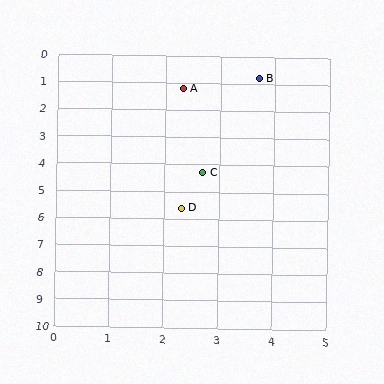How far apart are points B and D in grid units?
Points B and D are about 5.0 grid units apart.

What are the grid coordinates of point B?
Point B is at approximately (3.7, 0.8).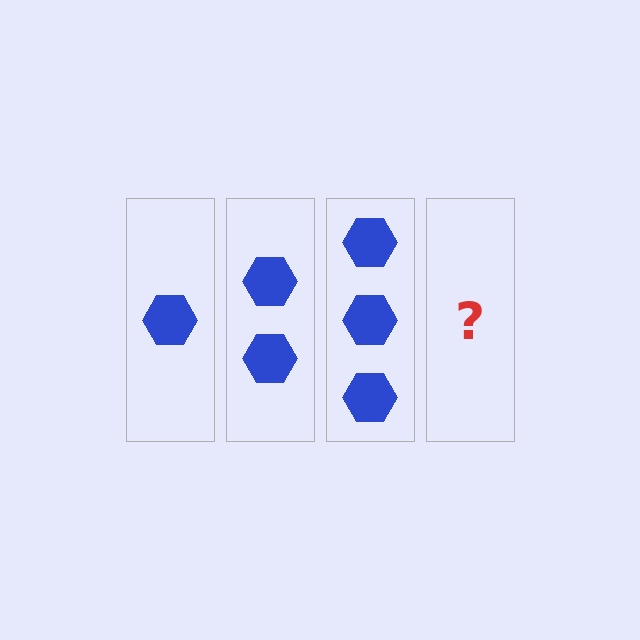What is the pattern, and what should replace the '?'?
The pattern is that each step adds one more hexagon. The '?' should be 4 hexagons.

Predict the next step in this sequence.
The next step is 4 hexagons.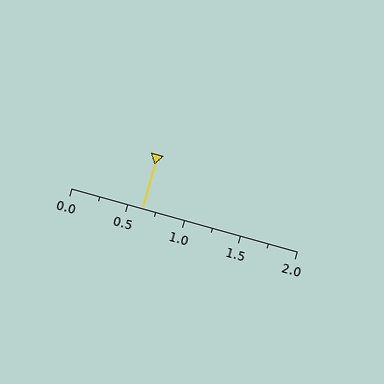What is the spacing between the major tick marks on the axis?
The major ticks are spaced 0.5 apart.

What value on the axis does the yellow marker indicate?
The marker indicates approximately 0.62.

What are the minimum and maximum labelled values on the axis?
The axis runs from 0.0 to 2.0.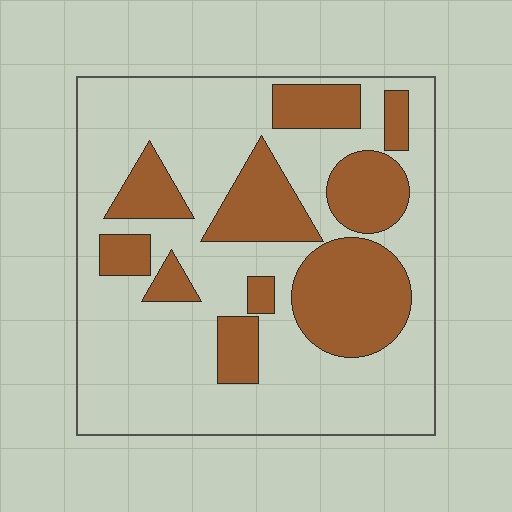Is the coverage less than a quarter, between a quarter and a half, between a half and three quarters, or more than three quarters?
Between a quarter and a half.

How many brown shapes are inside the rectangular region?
10.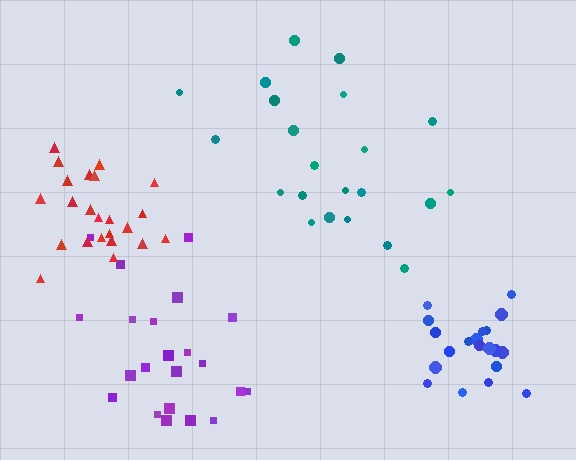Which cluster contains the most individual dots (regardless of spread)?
Red (23).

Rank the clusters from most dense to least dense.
blue, red, purple, teal.